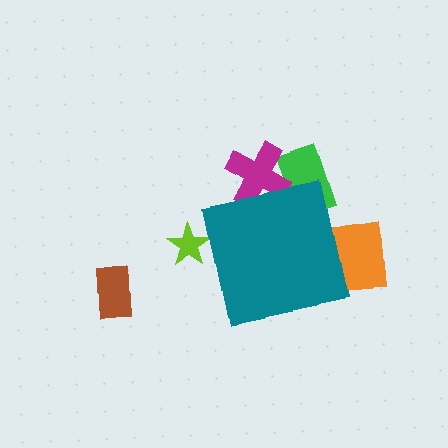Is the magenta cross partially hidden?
Yes, the magenta cross is partially hidden behind the teal square.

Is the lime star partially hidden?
Yes, the lime star is partially hidden behind the teal square.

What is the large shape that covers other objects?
A teal square.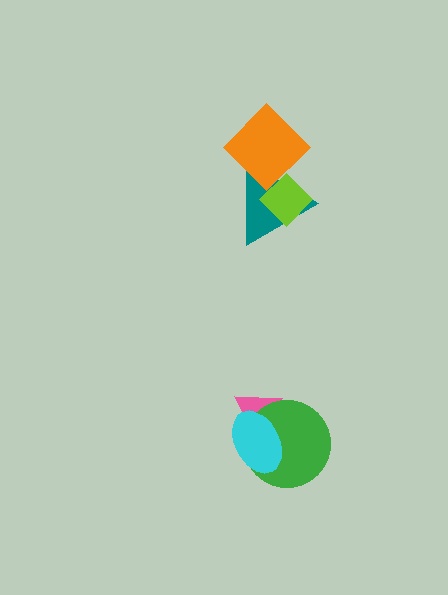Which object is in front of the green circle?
The cyan ellipse is in front of the green circle.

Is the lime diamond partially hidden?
Yes, it is partially covered by another shape.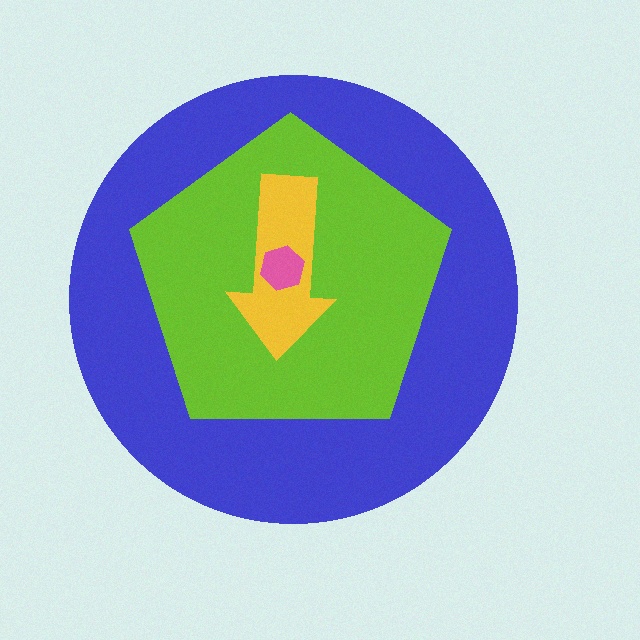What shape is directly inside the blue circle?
The lime pentagon.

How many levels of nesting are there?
4.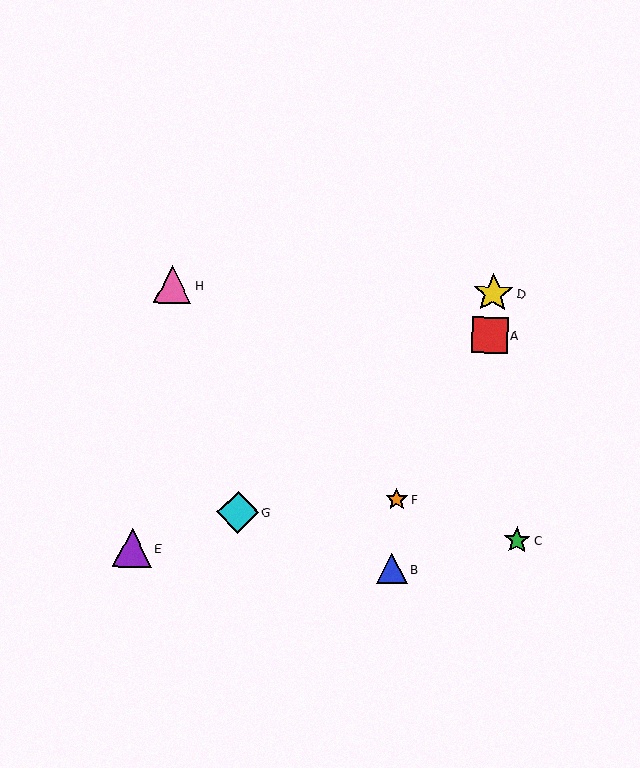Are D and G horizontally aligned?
No, D is at y≈293 and G is at y≈512.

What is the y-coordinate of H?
Object H is at y≈284.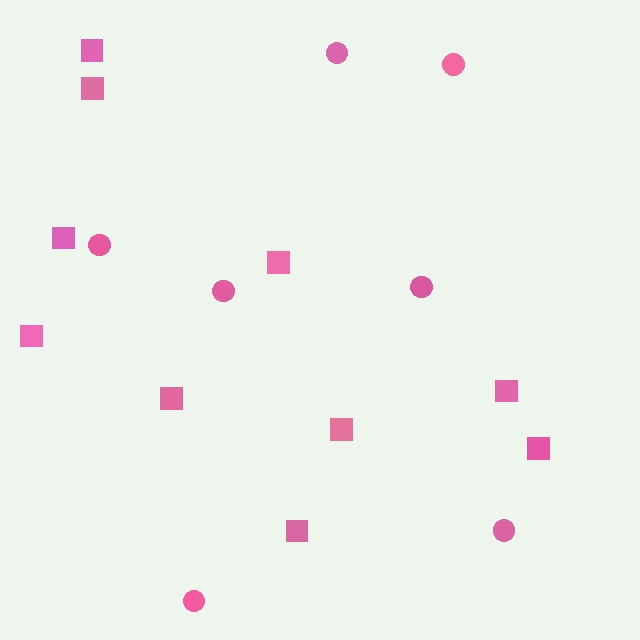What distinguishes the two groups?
There are 2 groups: one group of squares (10) and one group of circles (7).